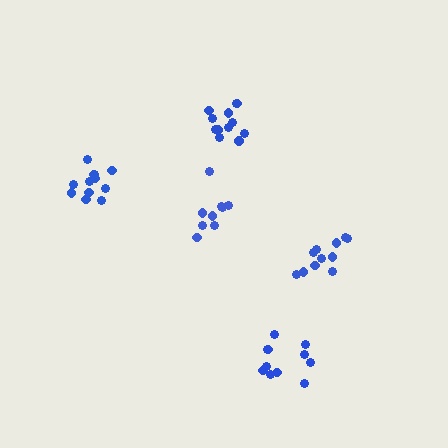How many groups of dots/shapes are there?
There are 5 groups.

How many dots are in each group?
Group 1: 11 dots, Group 2: 9 dots, Group 3: 12 dots, Group 4: 11 dots, Group 5: 12 dots (55 total).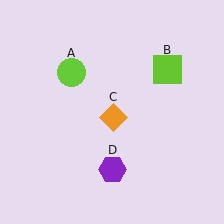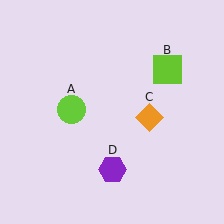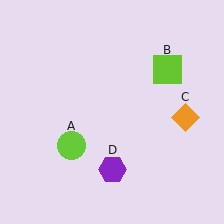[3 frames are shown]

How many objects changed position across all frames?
2 objects changed position: lime circle (object A), orange diamond (object C).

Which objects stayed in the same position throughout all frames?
Lime square (object B) and purple hexagon (object D) remained stationary.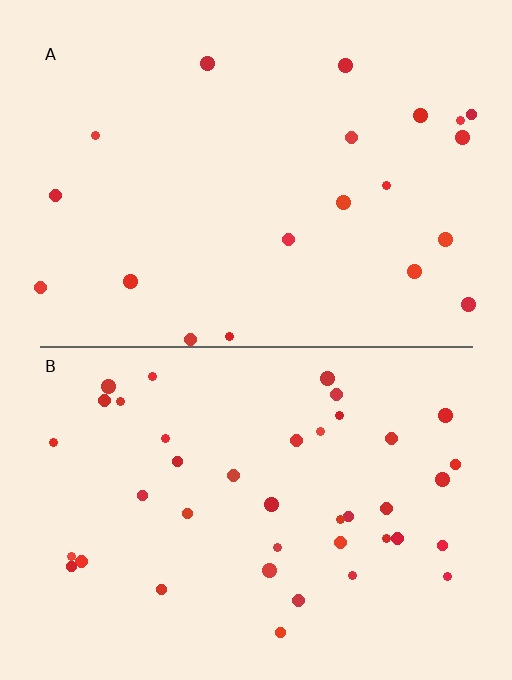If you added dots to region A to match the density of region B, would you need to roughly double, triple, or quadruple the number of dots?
Approximately double.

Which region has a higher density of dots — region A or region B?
B (the bottom).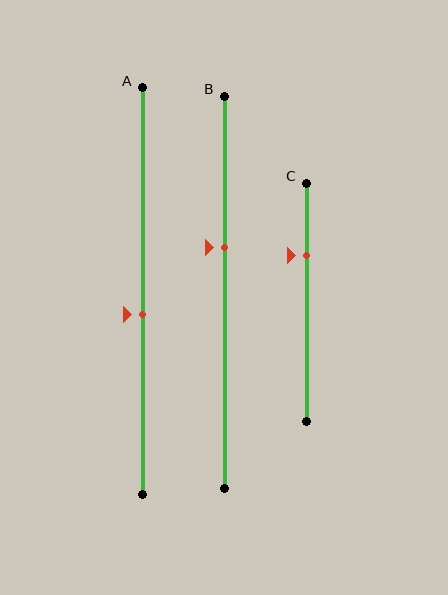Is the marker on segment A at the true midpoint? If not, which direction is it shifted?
No, the marker on segment A is shifted downward by about 6% of the segment length.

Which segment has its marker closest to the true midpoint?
Segment A has its marker closest to the true midpoint.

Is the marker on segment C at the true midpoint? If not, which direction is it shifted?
No, the marker on segment C is shifted upward by about 20% of the segment length.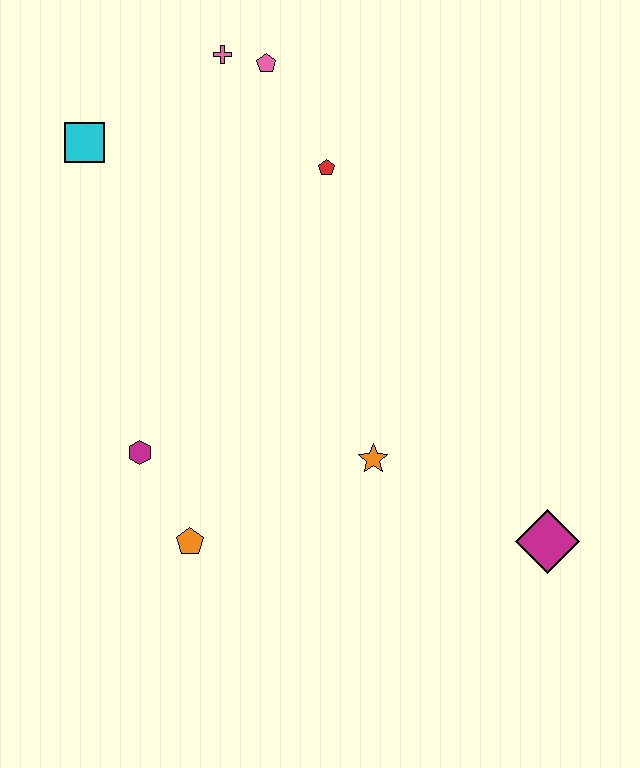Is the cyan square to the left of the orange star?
Yes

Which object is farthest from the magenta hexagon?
The magenta diamond is farthest from the magenta hexagon.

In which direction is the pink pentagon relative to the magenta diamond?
The pink pentagon is above the magenta diamond.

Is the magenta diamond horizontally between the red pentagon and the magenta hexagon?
No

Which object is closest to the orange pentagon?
The magenta hexagon is closest to the orange pentagon.